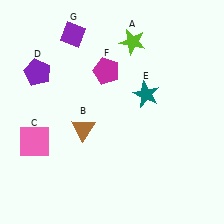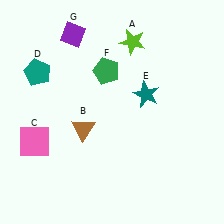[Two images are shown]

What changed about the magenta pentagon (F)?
In Image 1, F is magenta. In Image 2, it changed to green.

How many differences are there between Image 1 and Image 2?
There are 2 differences between the two images.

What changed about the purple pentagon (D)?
In Image 1, D is purple. In Image 2, it changed to teal.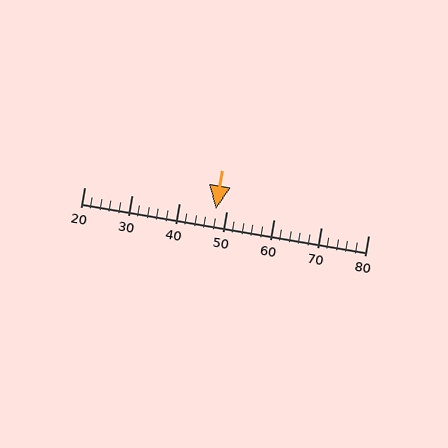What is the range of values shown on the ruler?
The ruler shows values from 20 to 80.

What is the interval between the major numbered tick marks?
The major tick marks are spaced 10 units apart.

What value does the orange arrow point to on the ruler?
The orange arrow points to approximately 48.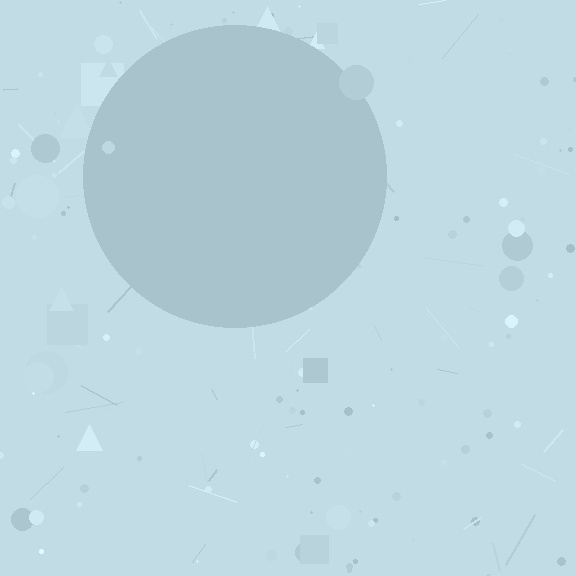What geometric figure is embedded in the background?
A circle is embedded in the background.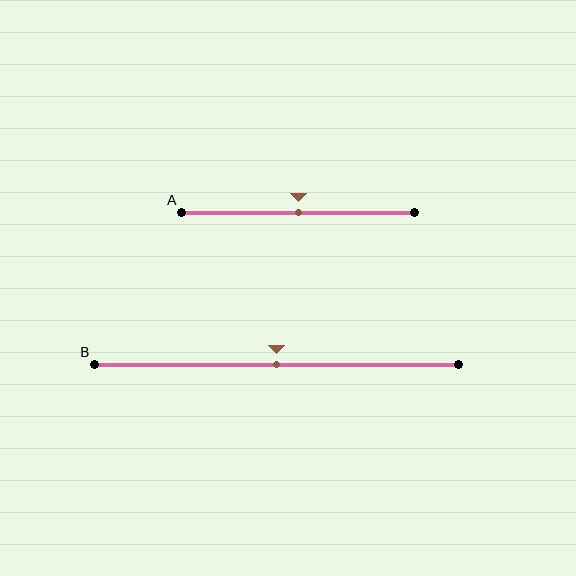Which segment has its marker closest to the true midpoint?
Segment A has its marker closest to the true midpoint.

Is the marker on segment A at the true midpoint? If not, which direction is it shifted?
Yes, the marker on segment A is at the true midpoint.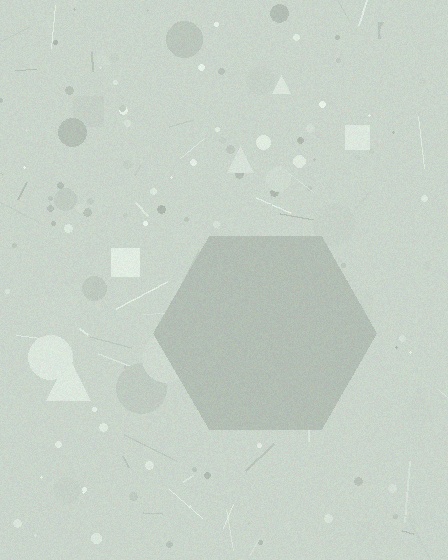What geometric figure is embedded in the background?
A hexagon is embedded in the background.